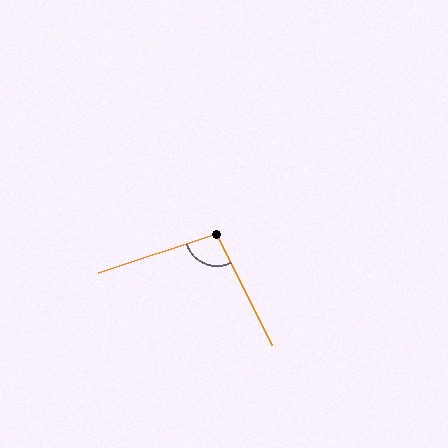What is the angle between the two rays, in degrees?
Approximately 98 degrees.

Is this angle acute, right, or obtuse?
It is obtuse.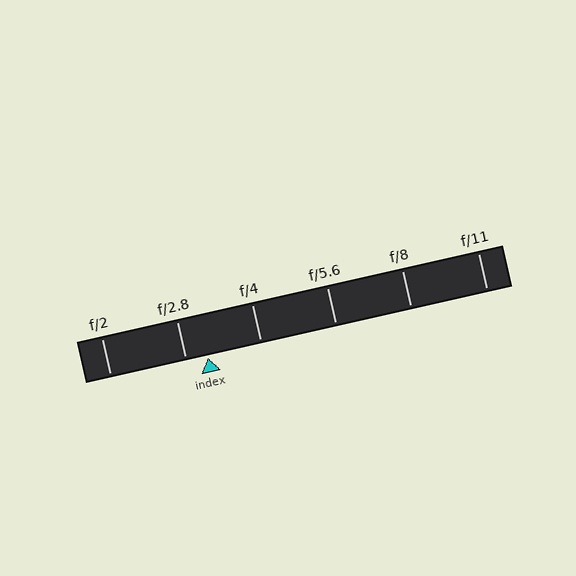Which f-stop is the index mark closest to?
The index mark is closest to f/2.8.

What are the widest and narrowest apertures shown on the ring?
The widest aperture shown is f/2 and the narrowest is f/11.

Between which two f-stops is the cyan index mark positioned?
The index mark is between f/2.8 and f/4.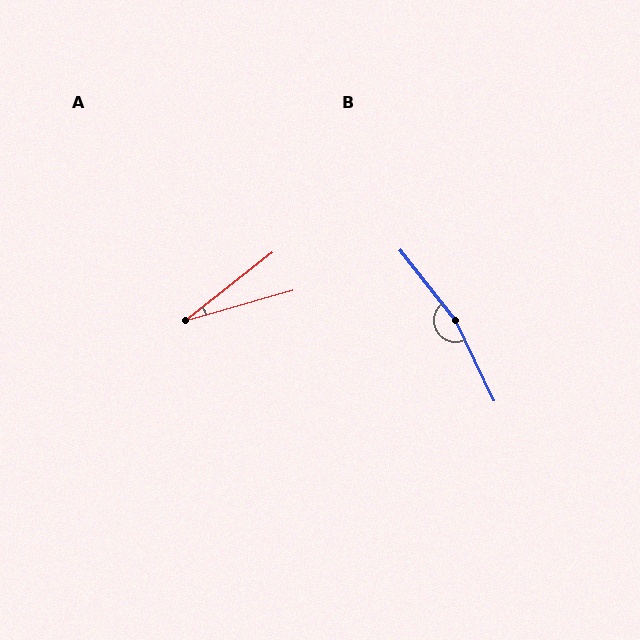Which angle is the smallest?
A, at approximately 22 degrees.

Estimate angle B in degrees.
Approximately 167 degrees.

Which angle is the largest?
B, at approximately 167 degrees.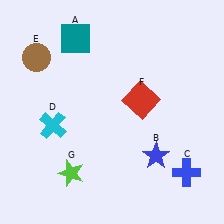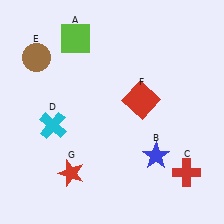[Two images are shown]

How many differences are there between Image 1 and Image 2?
There are 3 differences between the two images.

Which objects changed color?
A changed from teal to lime. C changed from blue to red. G changed from lime to red.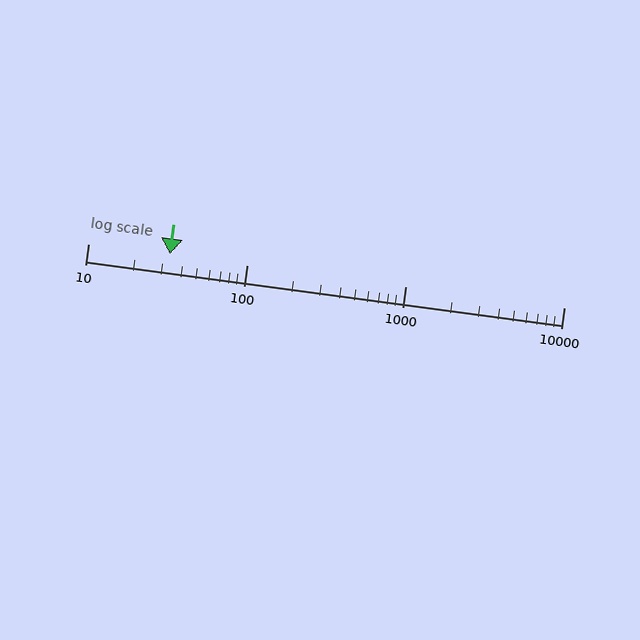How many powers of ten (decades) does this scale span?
The scale spans 3 decades, from 10 to 10000.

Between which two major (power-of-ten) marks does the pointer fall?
The pointer is between 10 and 100.